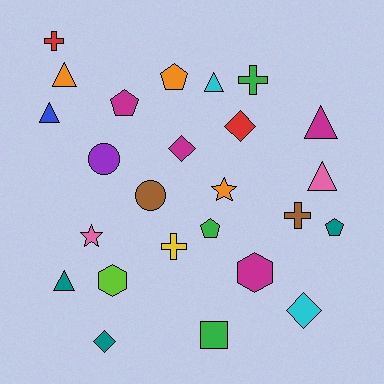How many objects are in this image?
There are 25 objects.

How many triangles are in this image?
There are 6 triangles.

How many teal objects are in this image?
There are 3 teal objects.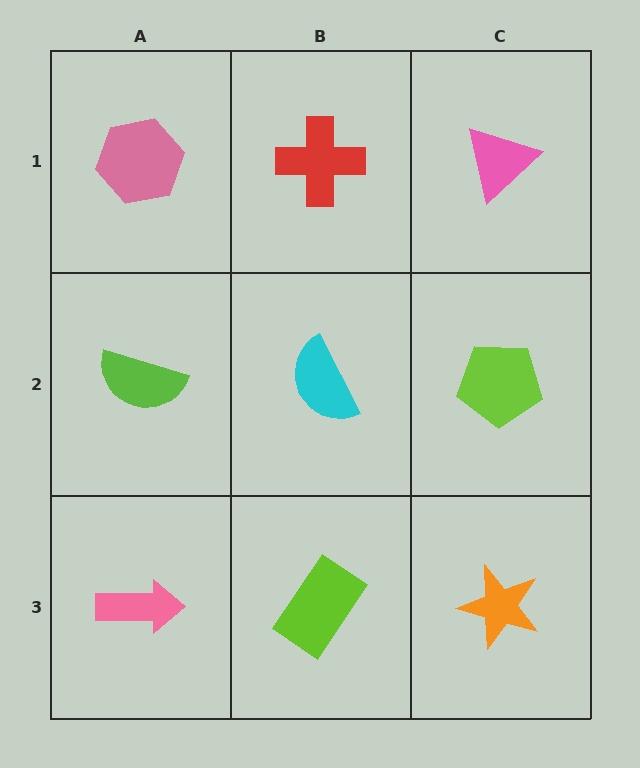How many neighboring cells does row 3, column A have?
2.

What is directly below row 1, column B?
A cyan semicircle.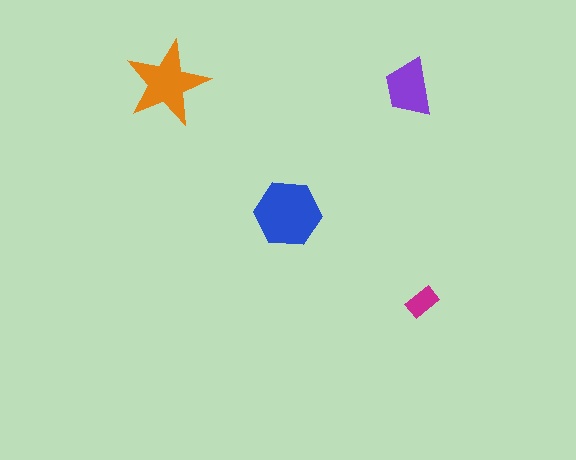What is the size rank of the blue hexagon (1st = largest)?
1st.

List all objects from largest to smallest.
The blue hexagon, the orange star, the purple trapezoid, the magenta rectangle.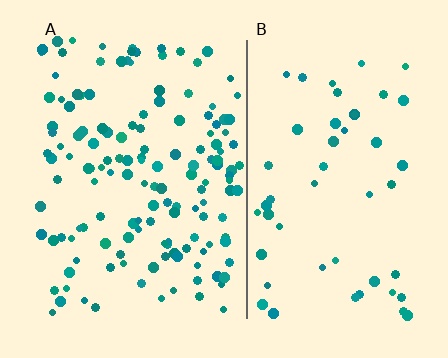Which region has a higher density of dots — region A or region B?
A (the left).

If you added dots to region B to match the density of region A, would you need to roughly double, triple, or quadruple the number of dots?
Approximately triple.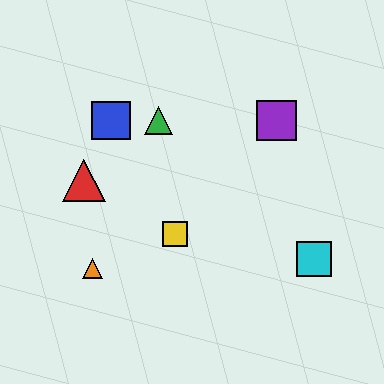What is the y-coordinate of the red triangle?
The red triangle is at y≈181.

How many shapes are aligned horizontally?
3 shapes (the blue square, the green triangle, the purple square) are aligned horizontally.